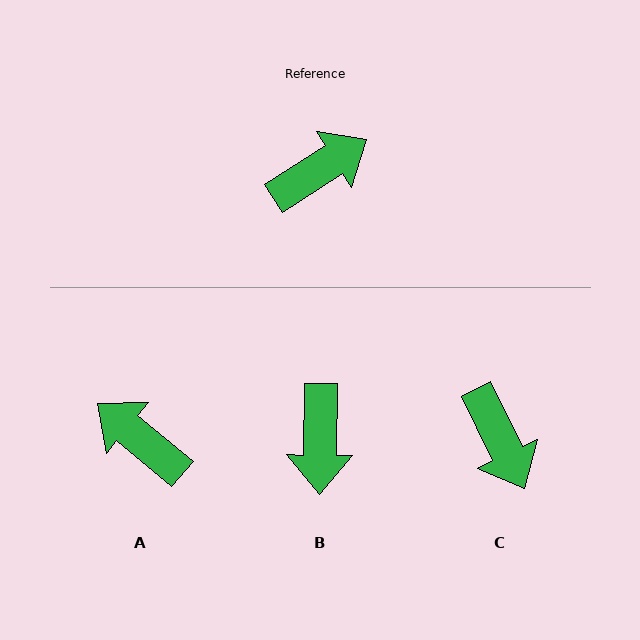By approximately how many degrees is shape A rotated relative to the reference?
Approximately 108 degrees counter-clockwise.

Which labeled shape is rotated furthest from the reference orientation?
B, about 123 degrees away.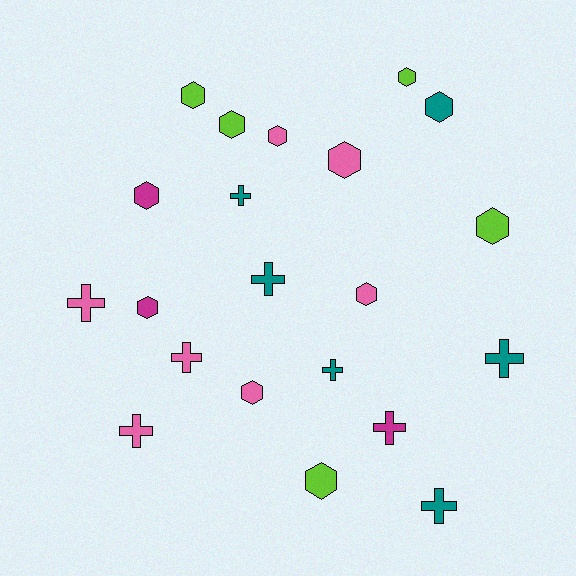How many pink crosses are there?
There are 3 pink crosses.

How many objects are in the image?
There are 21 objects.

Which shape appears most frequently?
Hexagon, with 12 objects.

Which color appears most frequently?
Pink, with 7 objects.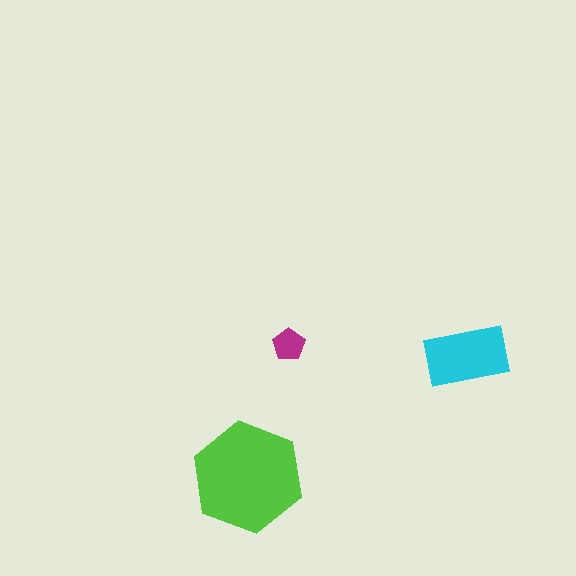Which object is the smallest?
The magenta pentagon.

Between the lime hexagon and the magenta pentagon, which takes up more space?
The lime hexagon.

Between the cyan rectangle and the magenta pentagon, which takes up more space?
The cyan rectangle.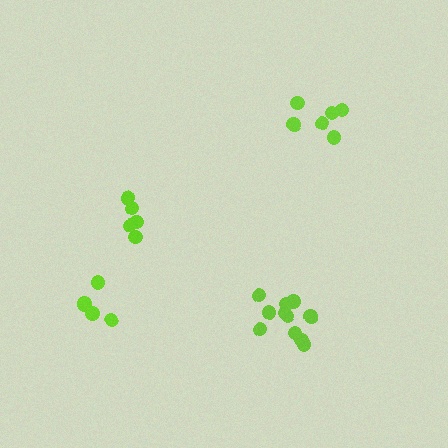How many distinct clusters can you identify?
There are 4 distinct clusters.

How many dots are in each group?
Group 1: 5 dots, Group 2: 11 dots, Group 3: 5 dots, Group 4: 6 dots (27 total).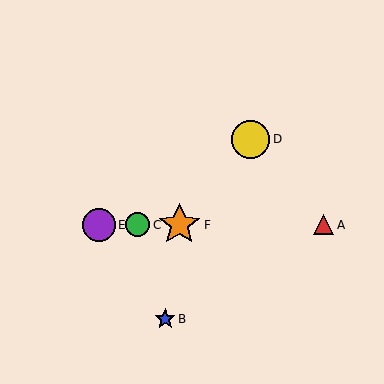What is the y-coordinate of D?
Object D is at y≈139.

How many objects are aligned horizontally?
4 objects (A, C, E, F) are aligned horizontally.